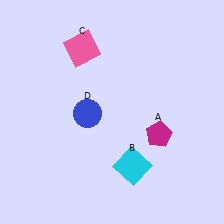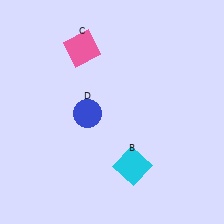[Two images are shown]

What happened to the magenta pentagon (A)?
The magenta pentagon (A) was removed in Image 2. It was in the bottom-right area of Image 1.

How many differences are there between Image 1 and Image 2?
There is 1 difference between the two images.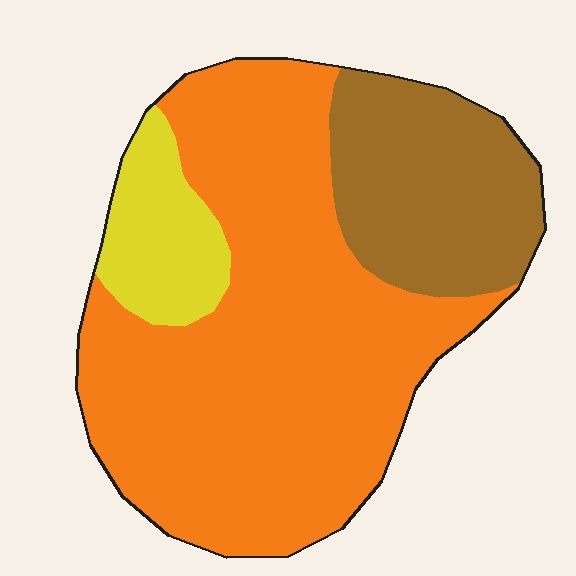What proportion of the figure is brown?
Brown takes up about one quarter (1/4) of the figure.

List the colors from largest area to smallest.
From largest to smallest: orange, brown, yellow.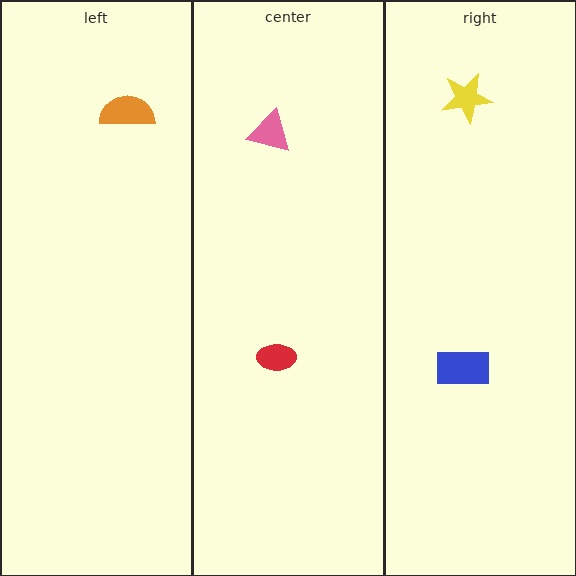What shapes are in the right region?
The blue rectangle, the yellow star.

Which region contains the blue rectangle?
The right region.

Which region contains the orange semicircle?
The left region.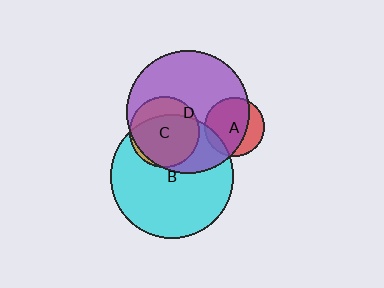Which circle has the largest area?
Circle B (cyan).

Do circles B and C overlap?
Yes.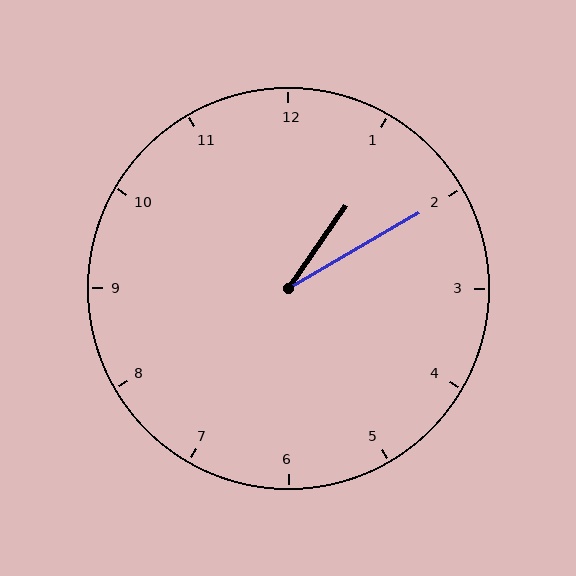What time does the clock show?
1:10.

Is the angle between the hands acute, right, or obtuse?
It is acute.